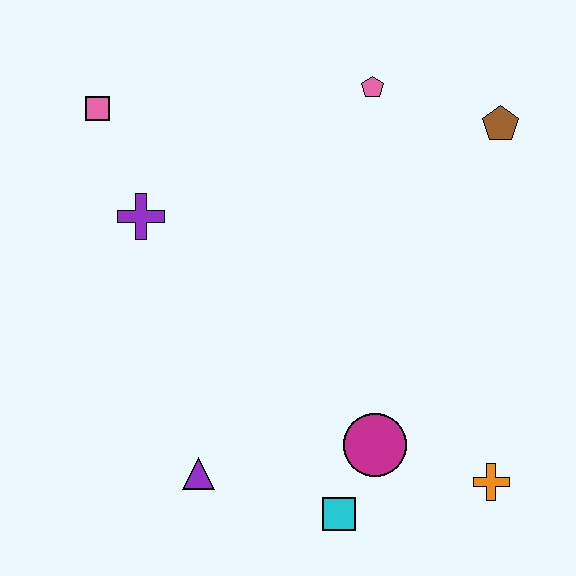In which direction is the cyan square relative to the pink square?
The cyan square is below the pink square.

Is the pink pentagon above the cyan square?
Yes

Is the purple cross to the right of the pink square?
Yes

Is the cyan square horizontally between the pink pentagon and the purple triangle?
Yes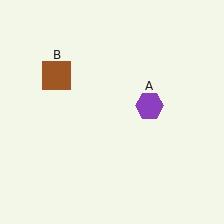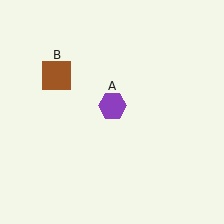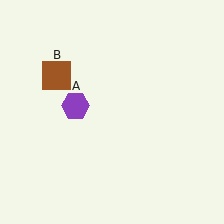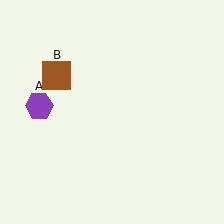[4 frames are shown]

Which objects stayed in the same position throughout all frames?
Brown square (object B) remained stationary.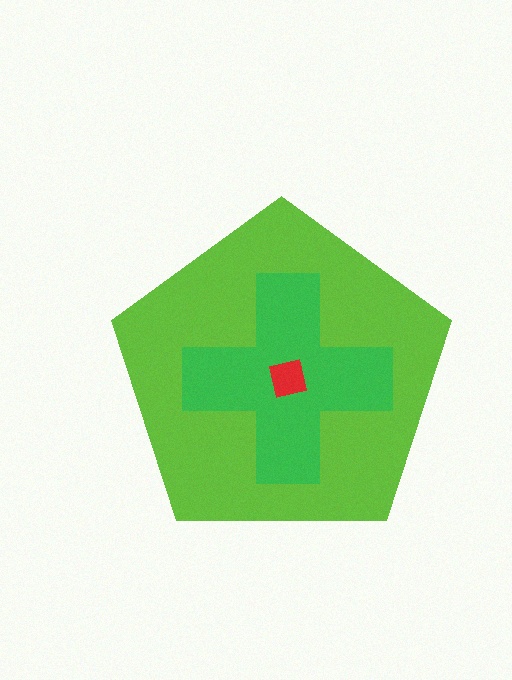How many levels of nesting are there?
3.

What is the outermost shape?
The lime pentagon.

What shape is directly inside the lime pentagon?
The green cross.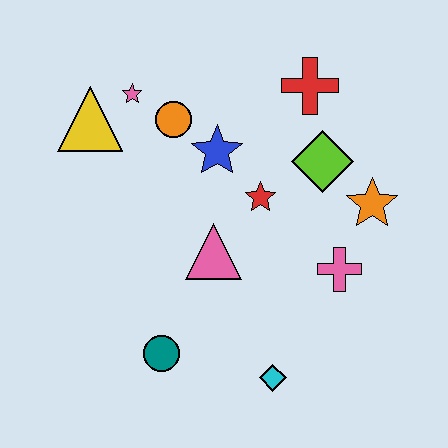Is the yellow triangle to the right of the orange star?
No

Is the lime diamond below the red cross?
Yes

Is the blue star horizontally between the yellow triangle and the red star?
Yes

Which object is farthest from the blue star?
The cyan diamond is farthest from the blue star.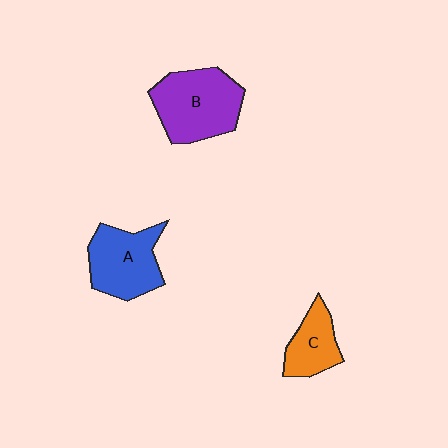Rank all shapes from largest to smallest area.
From largest to smallest: B (purple), A (blue), C (orange).